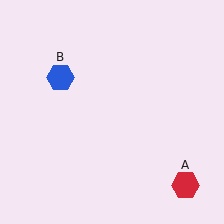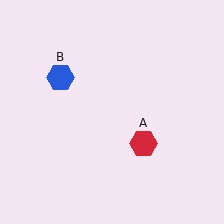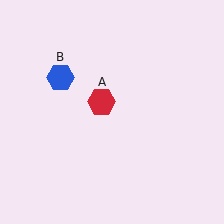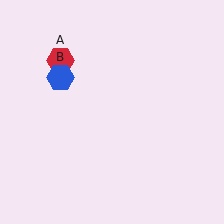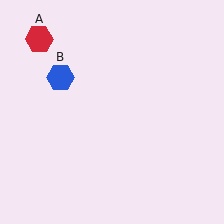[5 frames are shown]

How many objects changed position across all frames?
1 object changed position: red hexagon (object A).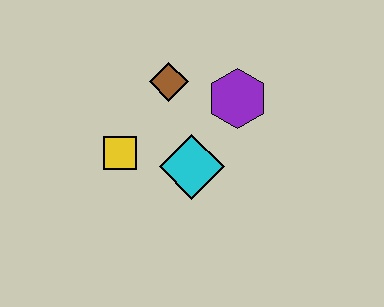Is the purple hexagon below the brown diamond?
Yes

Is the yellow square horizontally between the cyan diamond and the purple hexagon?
No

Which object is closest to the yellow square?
The cyan diamond is closest to the yellow square.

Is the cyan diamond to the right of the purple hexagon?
No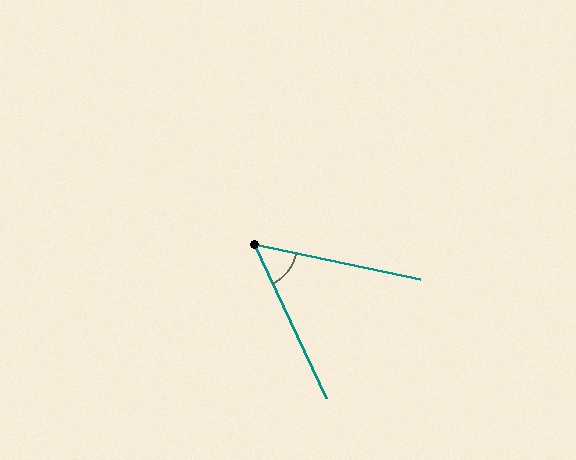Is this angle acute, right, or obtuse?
It is acute.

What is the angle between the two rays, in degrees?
Approximately 53 degrees.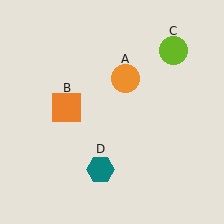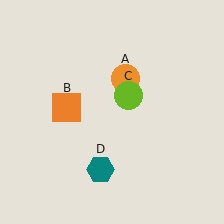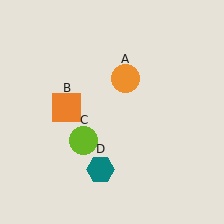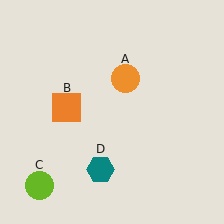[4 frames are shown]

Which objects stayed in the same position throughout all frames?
Orange circle (object A) and orange square (object B) and teal hexagon (object D) remained stationary.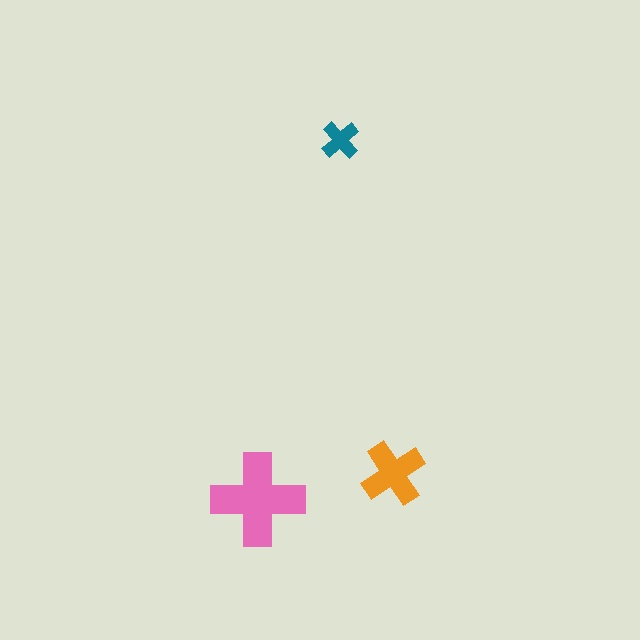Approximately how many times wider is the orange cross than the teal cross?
About 1.5 times wider.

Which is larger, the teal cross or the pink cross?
The pink one.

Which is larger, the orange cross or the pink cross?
The pink one.